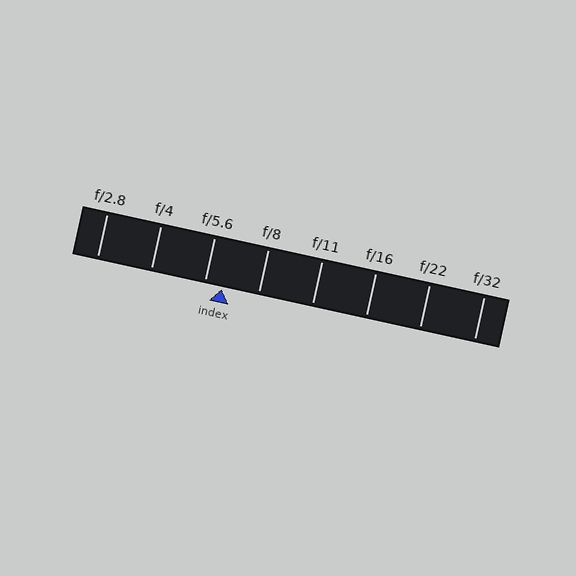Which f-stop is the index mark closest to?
The index mark is closest to f/5.6.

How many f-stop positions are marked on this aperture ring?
There are 8 f-stop positions marked.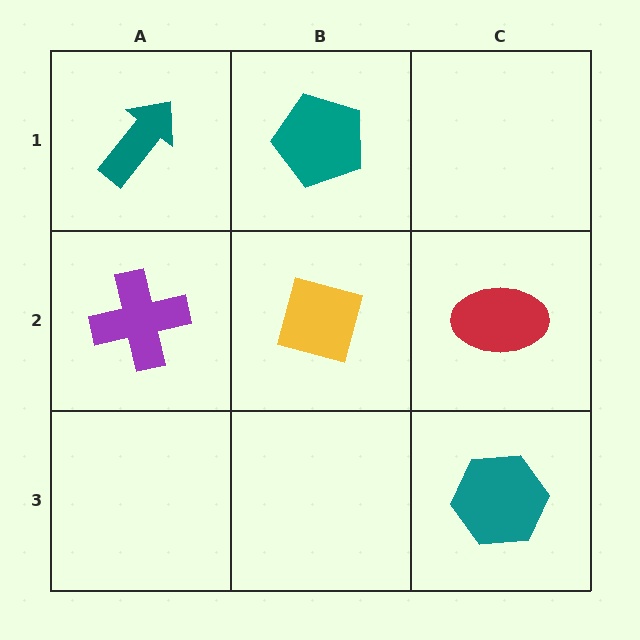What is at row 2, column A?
A purple cross.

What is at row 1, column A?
A teal arrow.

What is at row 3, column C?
A teal hexagon.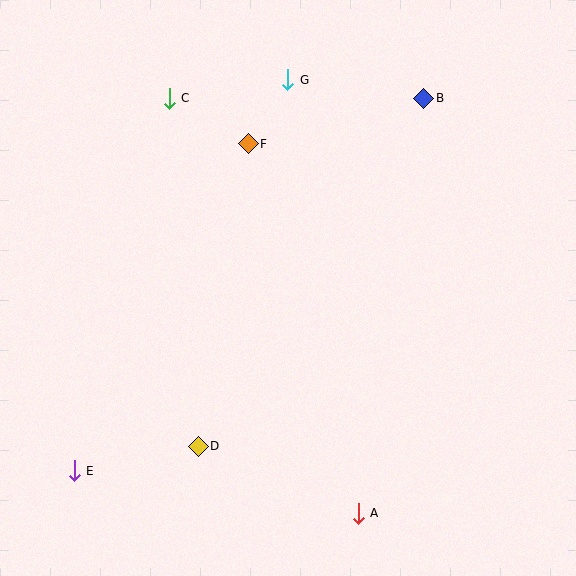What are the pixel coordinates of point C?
Point C is at (169, 98).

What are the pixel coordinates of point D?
Point D is at (198, 446).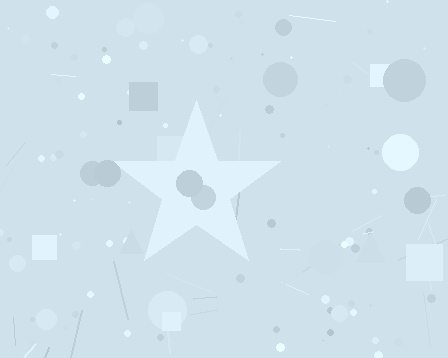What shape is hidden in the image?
A star is hidden in the image.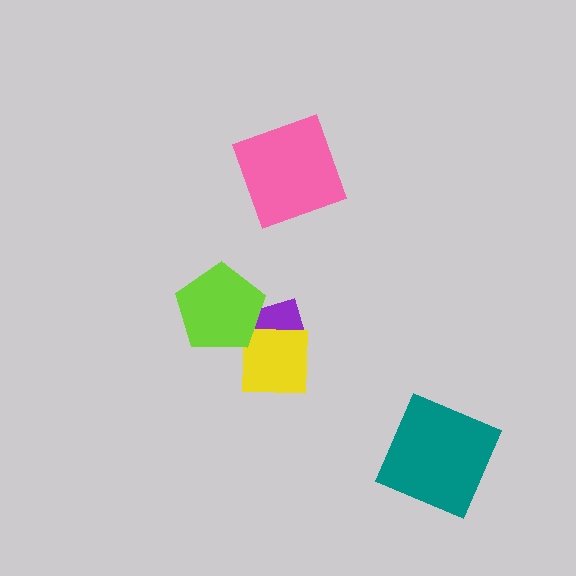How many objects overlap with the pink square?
0 objects overlap with the pink square.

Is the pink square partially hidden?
No, no other shape covers it.